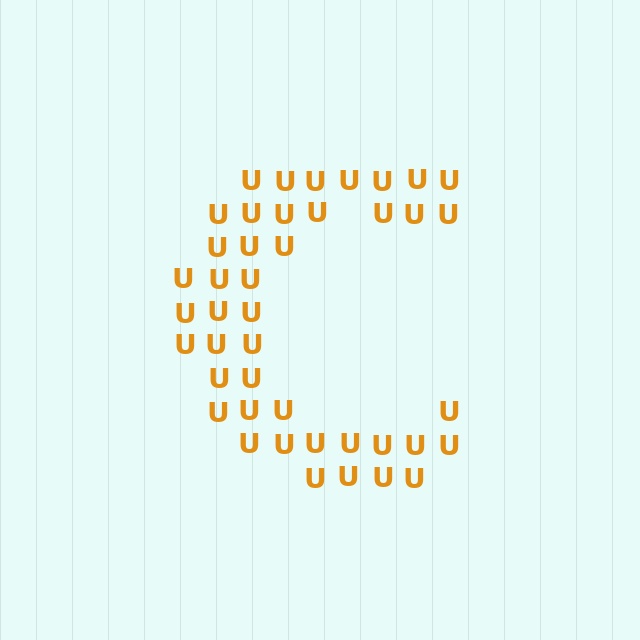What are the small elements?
The small elements are letter U's.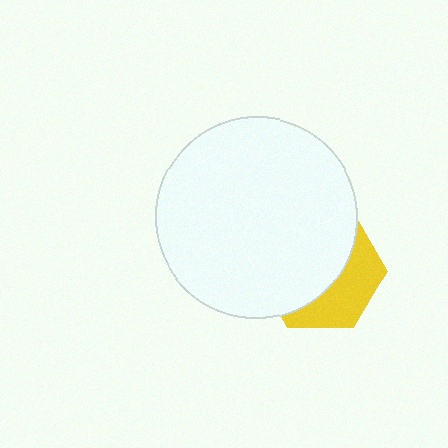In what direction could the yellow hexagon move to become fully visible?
The yellow hexagon could move toward the lower-right. That would shift it out from behind the white circle entirely.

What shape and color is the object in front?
The object in front is a white circle.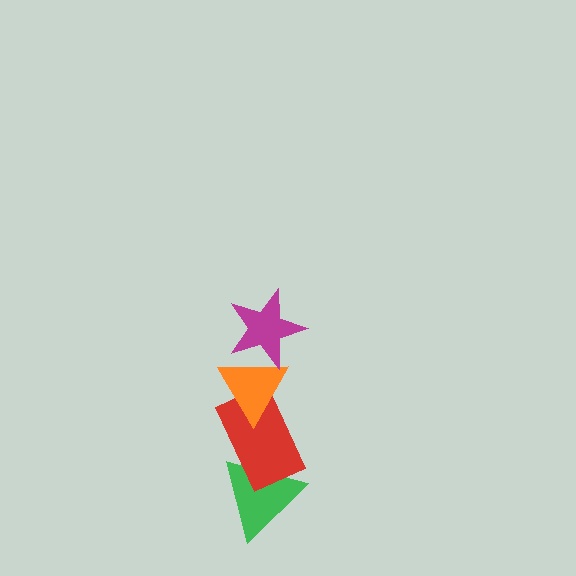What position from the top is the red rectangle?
The red rectangle is 3rd from the top.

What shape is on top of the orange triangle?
The magenta star is on top of the orange triangle.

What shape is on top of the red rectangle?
The orange triangle is on top of the red rectangle.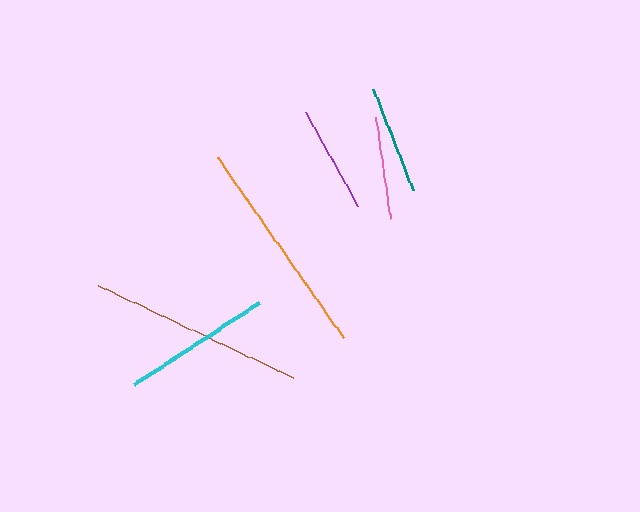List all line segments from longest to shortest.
From longest to shortest: orange, brown, cyan, teal, purple, pink.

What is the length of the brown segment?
The brown segment is approximately 216 pixels long.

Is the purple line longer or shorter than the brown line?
The brown line is longer than the purple line.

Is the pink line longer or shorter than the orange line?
The orange line is longer than the pink line.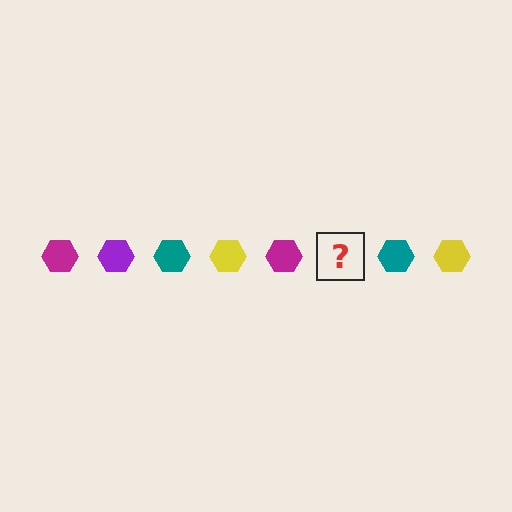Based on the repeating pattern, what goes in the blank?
The blank should be a purple hexagon.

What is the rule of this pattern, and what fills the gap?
The rule is that the pattern cycles through magenta, purple, teal, yellow hexagons. The gap should be filled with a purple hexagon.